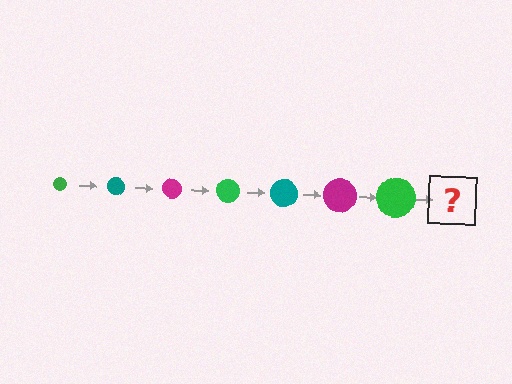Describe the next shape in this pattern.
It should be a teal circle, larger than the previous one.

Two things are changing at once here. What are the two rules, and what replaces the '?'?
The two rules are that the circle grows larger each step and the color cycles through green, teal, and magenta. The '?' should be a teal circle, larger than the previous one.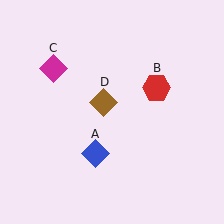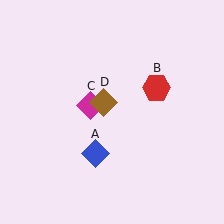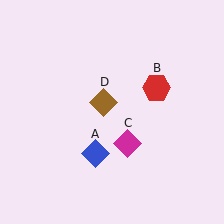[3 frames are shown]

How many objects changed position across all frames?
1 object changed position: magenta diamond (object C).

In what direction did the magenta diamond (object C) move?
The magenta diamond (object C) moved down and to the right.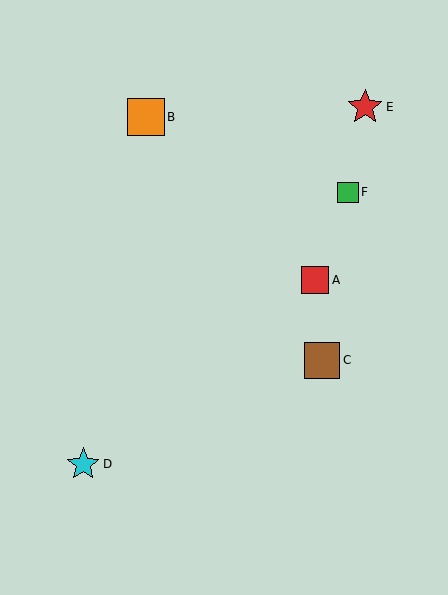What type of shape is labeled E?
Shape E is a red star.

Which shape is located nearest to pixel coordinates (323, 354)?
The brown square (labeled C) at (322, 360) is nearest to that location.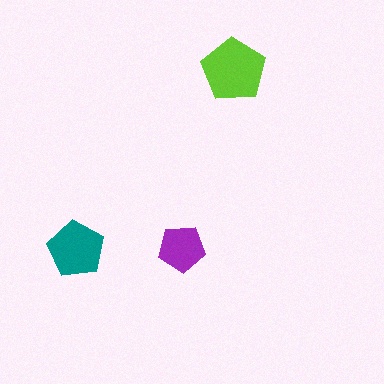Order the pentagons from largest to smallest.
the lime one, the teal one, the purple one.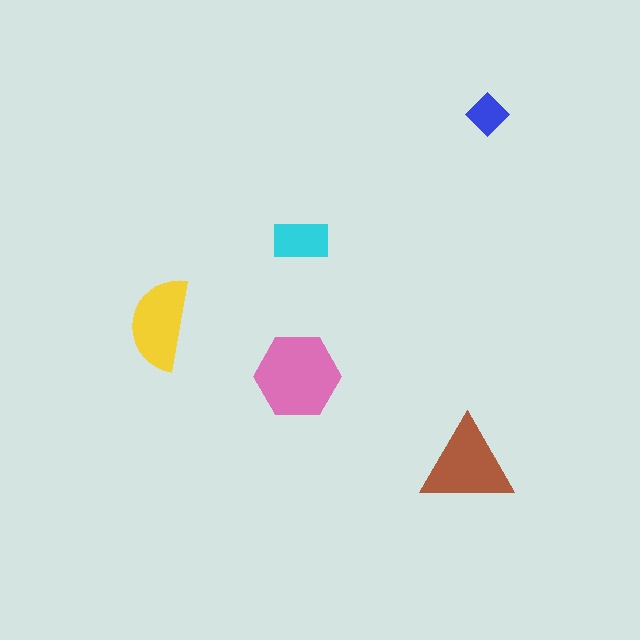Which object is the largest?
The pink hexagon.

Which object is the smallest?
The blue diamond.